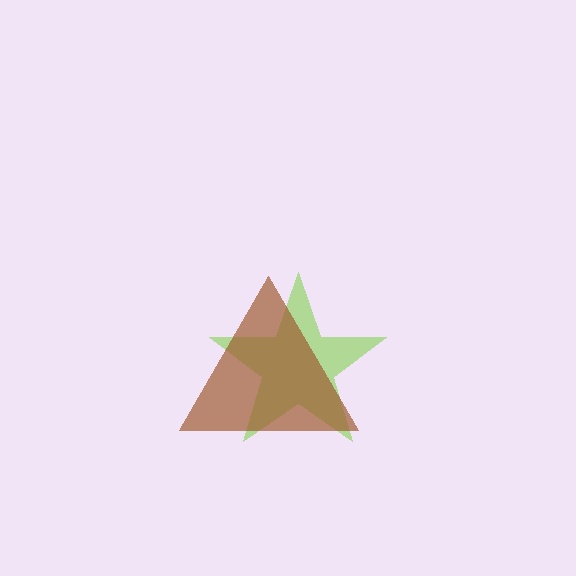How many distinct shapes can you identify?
There are 2 distinct shapes: a lime star, a brown triangle.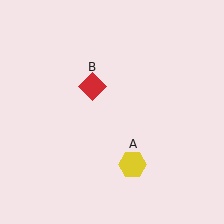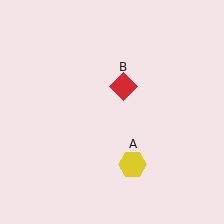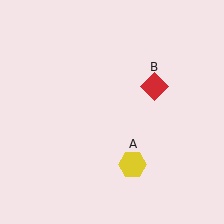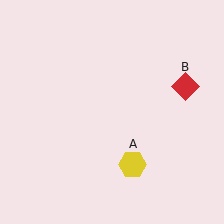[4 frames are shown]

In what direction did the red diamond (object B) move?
The red diamond (object B) moved right.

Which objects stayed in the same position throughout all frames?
Yellow hexagon (object A) remained stationary.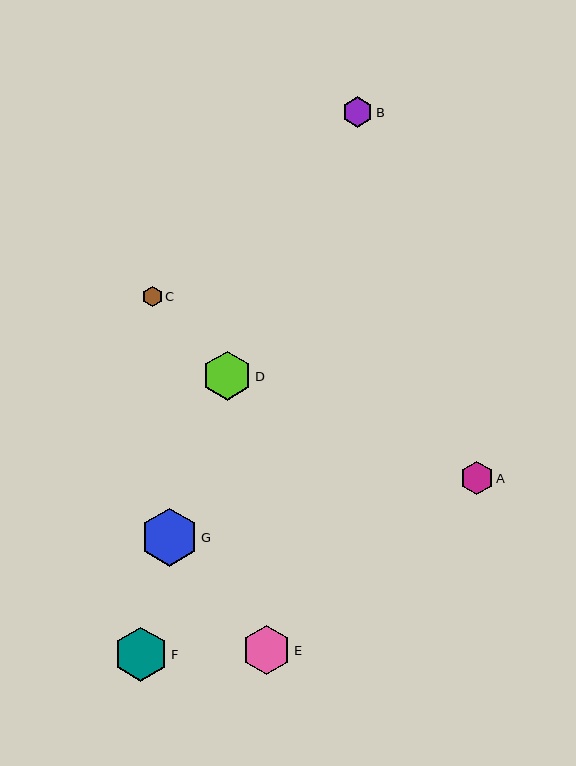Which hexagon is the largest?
Hexagon G is the largest with a size of approximately 58 pixels.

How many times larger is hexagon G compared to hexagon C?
Hexagon G is approximately 2.9 times the size of hexagon C.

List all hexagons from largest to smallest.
From largest to smallest: G, F, D, E, A, B, C.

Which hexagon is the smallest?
Hexagon C is the smallest with a size of approximately 20 pixels.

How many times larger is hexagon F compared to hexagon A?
Hexagon F is approximately 1.6 times the size of hexagon A.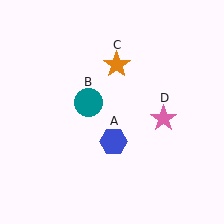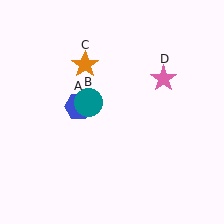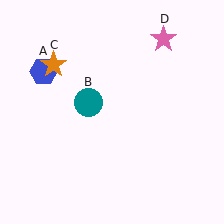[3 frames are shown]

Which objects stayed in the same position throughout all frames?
Teal circle (object B) remained stationary.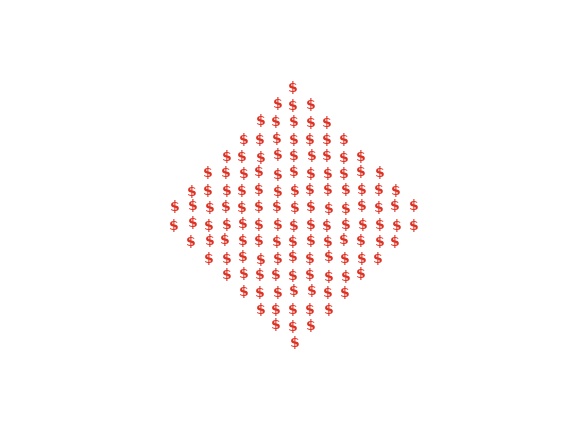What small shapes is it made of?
It is made of small dollar signs.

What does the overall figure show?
The overall figure shows a diamond.